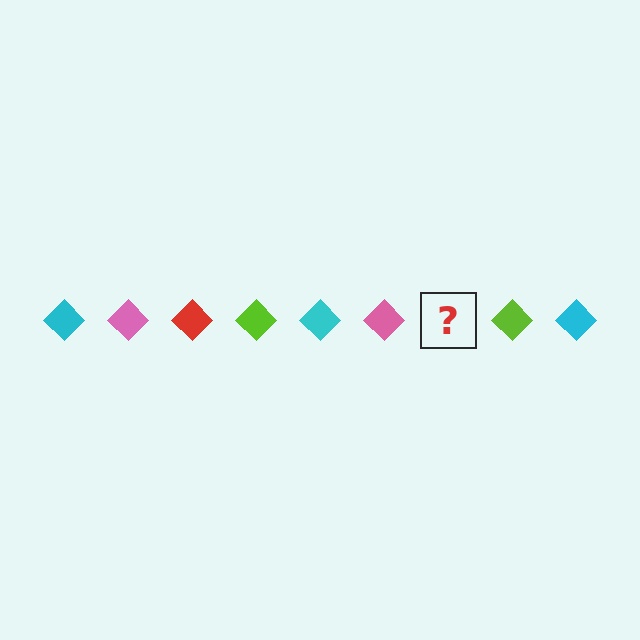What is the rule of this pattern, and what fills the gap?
The rule is that the pattern cycles through cyan, pink, red, lime diamonds. The gap should be filled with a red diamond.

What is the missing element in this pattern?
The missing element is a red diamond.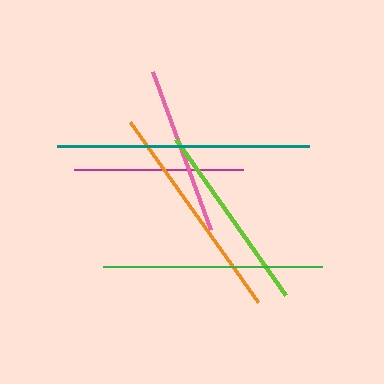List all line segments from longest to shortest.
From longest to shortest: teal, orange, green, lime, magenta, pink.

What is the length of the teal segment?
The teal segment is approximately 252 pixels long.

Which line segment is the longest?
The teal line is the longest at approximately 252 pixels.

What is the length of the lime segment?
The lime segment is approximately 192 pixels long.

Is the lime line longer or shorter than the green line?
The green line is longer than the lime line.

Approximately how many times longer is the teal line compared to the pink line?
The teal line is approximately 1.5 times the length of the pink line.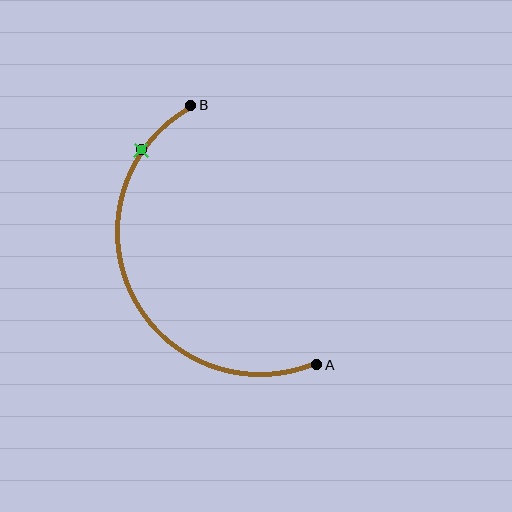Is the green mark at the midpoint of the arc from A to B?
No. The green mark lies on the arc but is closer to endpoint B. The arc midpoint would be at the point on the curve equidistant along the arc from both A and B.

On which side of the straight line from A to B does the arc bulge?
The arc bulges to the left of the straight line connecting A and B.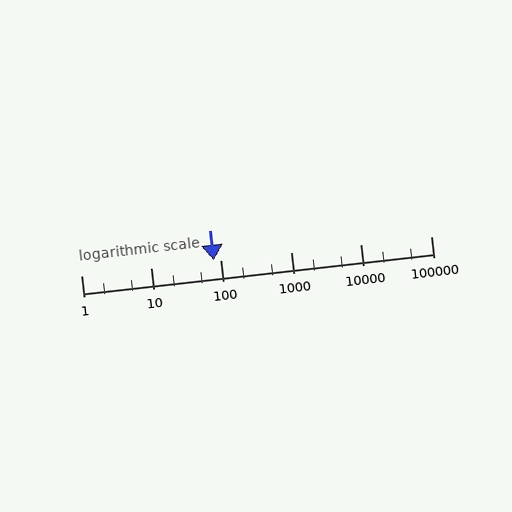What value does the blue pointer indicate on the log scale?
The pointer indicates approximately 79.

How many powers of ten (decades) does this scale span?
The scale spans 5 decades, from 1 to 100000.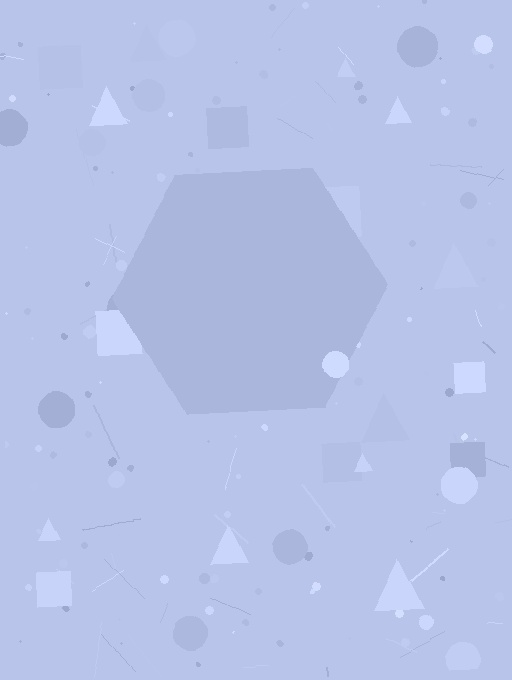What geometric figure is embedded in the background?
A hexagon is embedded in the background.